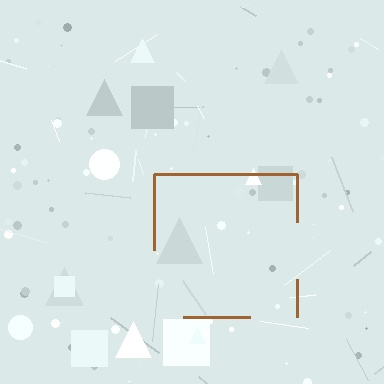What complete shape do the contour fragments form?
The contour fragments form a square.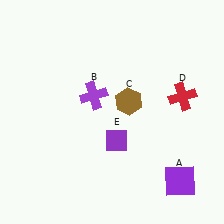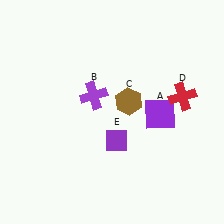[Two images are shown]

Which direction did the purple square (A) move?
The purple square (A) moved up.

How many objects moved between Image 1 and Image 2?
1 object moved between the two images.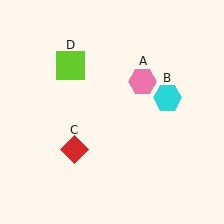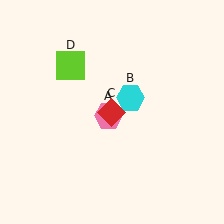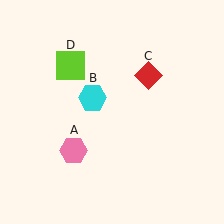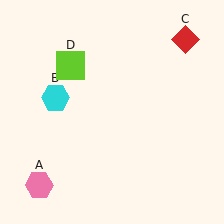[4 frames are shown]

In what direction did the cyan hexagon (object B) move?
The cyan hexagon (object B) moved left.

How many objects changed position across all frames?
3 objects changed position: pink hexagon (object A), cyan hexagon (object B), red diamond (object C).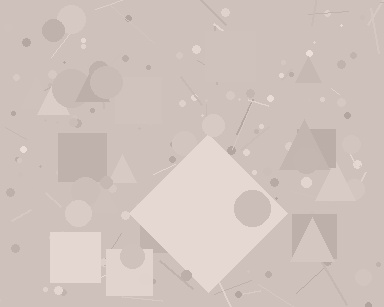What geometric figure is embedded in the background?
A diamond is embedded in the background.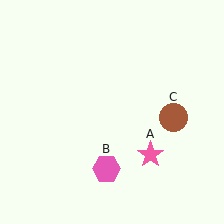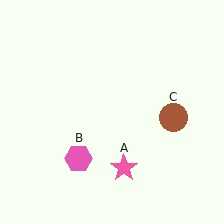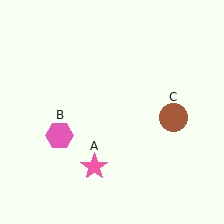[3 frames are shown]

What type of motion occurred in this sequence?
The pink star (object A), pink hexagon (object B) rotated clockwise around the center of the scene.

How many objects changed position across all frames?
2 objects changed position: pink star (object A), pink hexagon (object B).